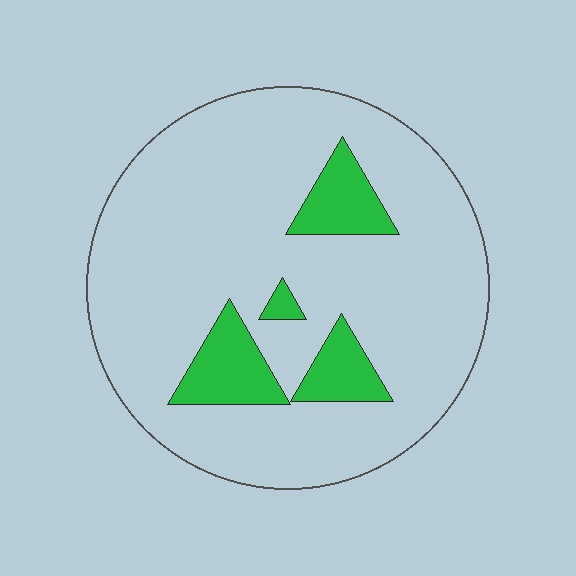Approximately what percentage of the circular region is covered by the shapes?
Approximately 15%.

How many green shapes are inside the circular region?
4.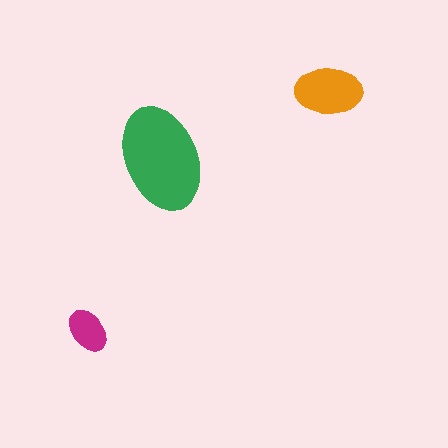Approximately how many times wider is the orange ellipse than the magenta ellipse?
About 1.5 times wider.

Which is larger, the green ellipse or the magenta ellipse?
The green one.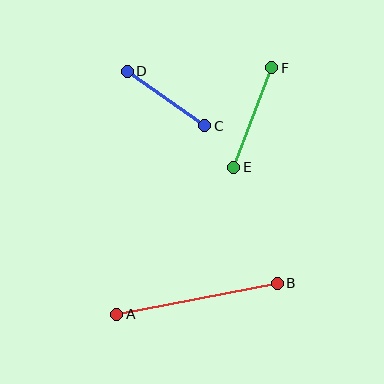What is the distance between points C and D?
The distance is approximately 95 pixels.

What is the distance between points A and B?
The distance is approximately 164 pixels.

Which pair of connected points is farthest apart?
Points A and B are farthest apart.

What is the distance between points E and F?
The distance is approximately 107 pixels.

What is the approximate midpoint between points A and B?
The midpoint is at approximately (197, 299) pixels.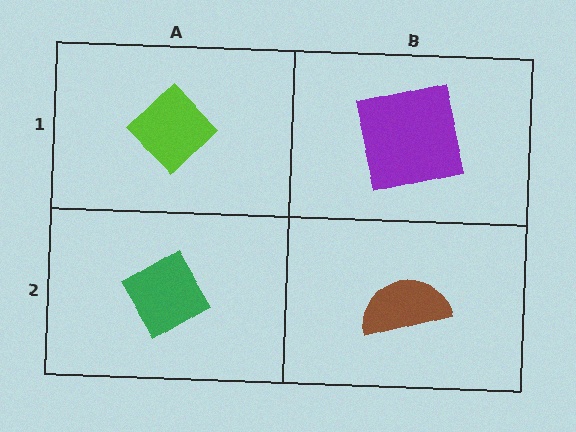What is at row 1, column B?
A purple square.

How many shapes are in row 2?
2 shapes.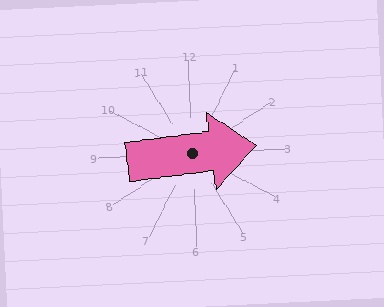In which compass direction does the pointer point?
East.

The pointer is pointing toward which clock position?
Roughly 3 o'clock.